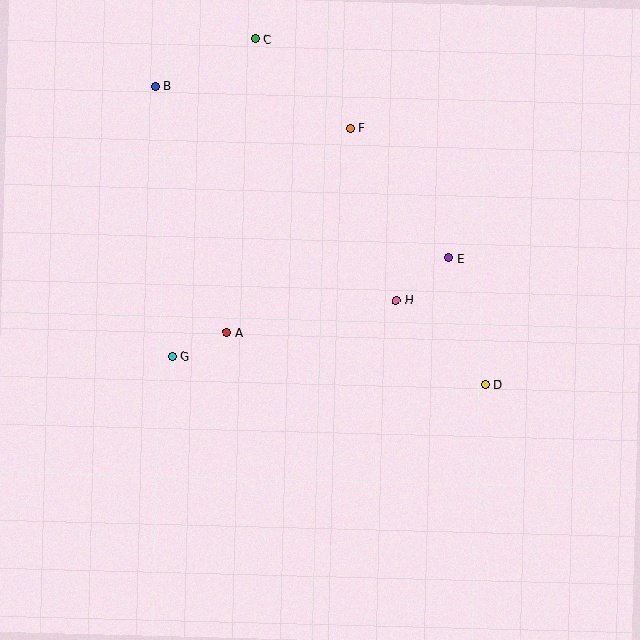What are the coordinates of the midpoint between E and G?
The midpoint between E and G is at (310, 307).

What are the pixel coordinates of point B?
Point B is at (155, 86).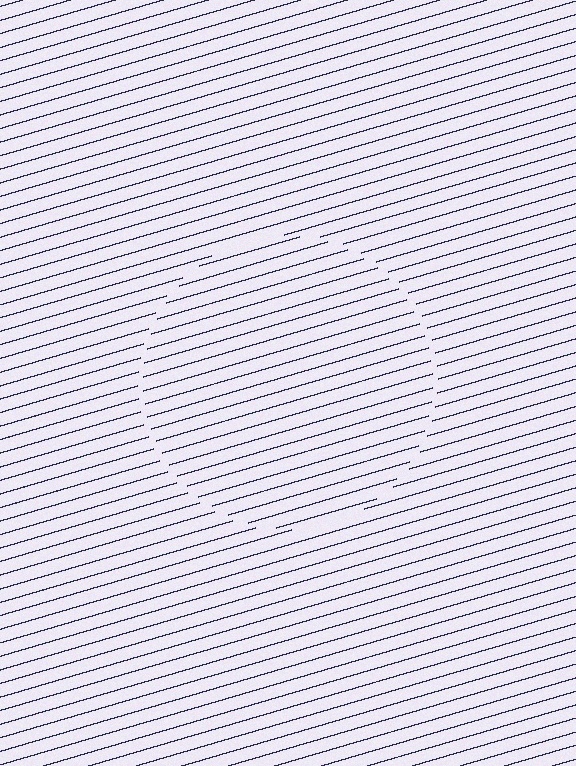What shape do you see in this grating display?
An illusory circle. The interior of the shape contains the same grating, shifted by half a period — the contour is defined by the phase discontinuity where line-ends from the inner and outer gratings abut.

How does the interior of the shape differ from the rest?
The interior of the shape contains the same grating, shifted by half a period — the contour is defined by the phase discontinuity where line-ends from the inner and outer gratings abut.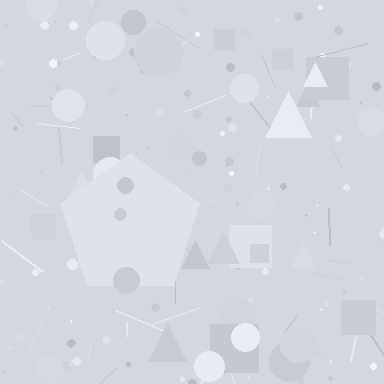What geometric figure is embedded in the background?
A pentagon is embedded in the background.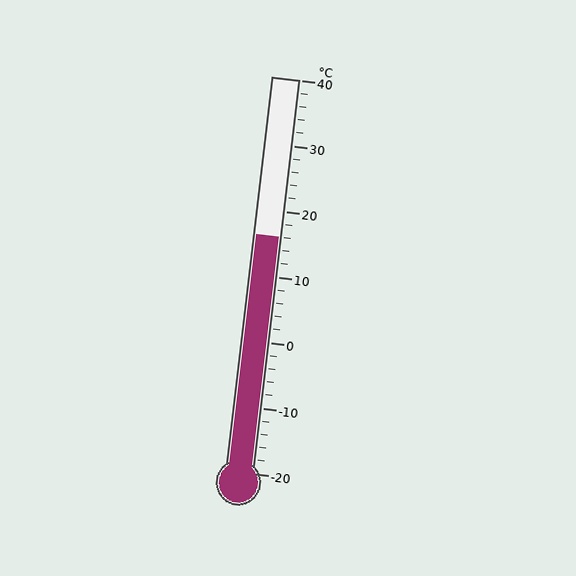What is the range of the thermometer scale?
The thermometer scale ranges from -20°C to 40°C.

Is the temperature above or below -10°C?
The temperature is above -10°C.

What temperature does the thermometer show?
The thermometer shows approximately 16°C.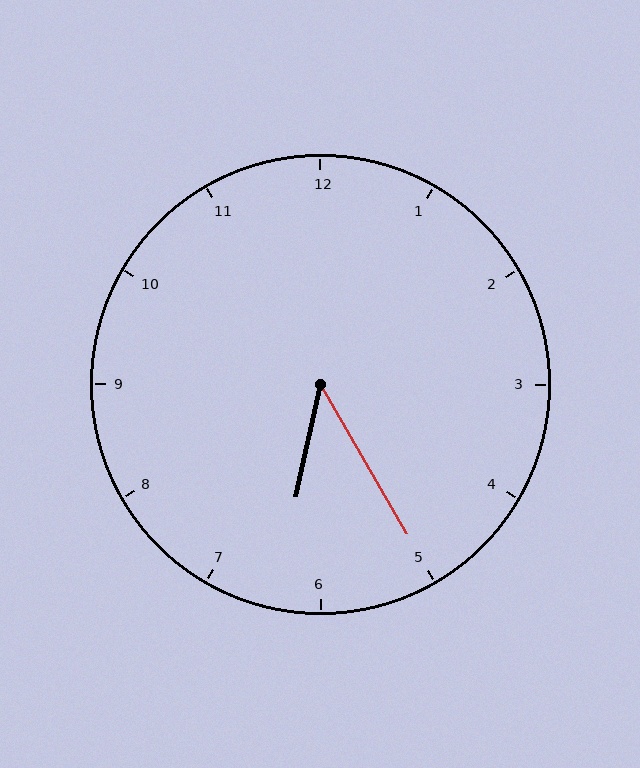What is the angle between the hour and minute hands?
Approximately 42 degrees.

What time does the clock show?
6:25.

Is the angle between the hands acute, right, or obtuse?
It is acute.